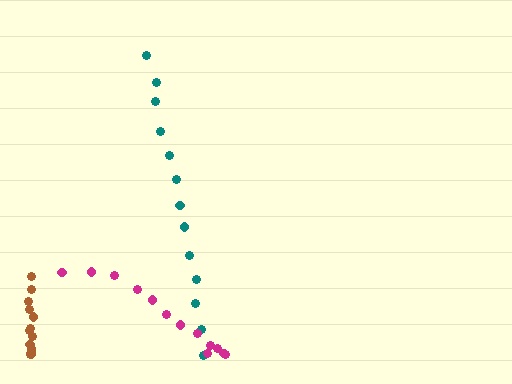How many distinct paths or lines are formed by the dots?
There are 3 distinct paths.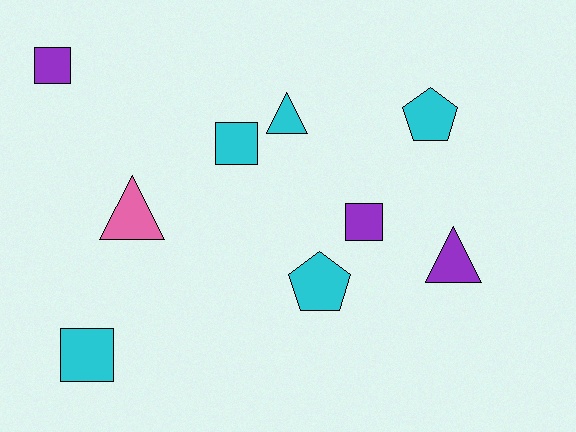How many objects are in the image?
There are 9 objects.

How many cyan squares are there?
There are 2 cyan squares.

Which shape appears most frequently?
Square, with 4 objects.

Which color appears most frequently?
Cyan, with 5 objects.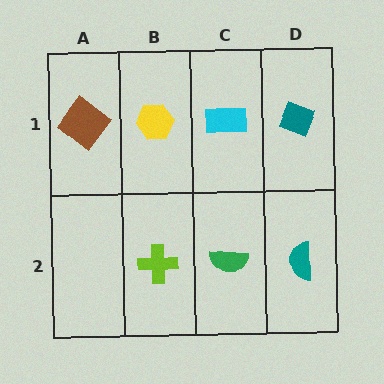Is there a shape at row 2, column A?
No, that cell is empty.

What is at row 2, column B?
A lime cross.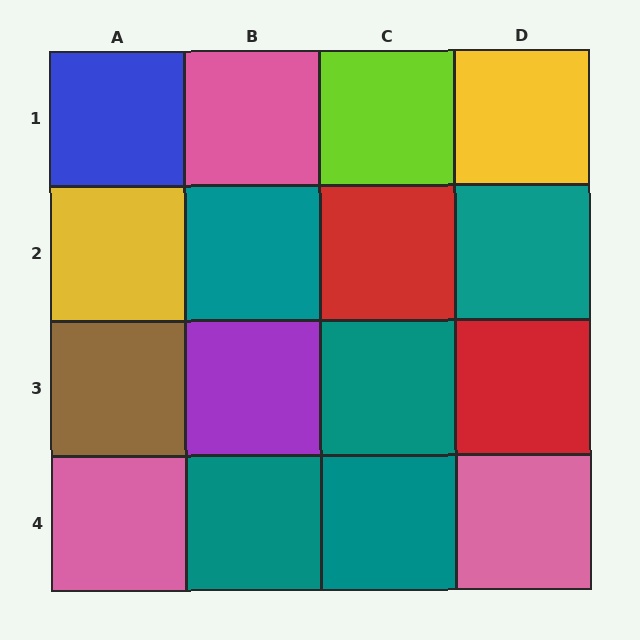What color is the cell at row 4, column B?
Teal.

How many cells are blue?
1 cell is blue.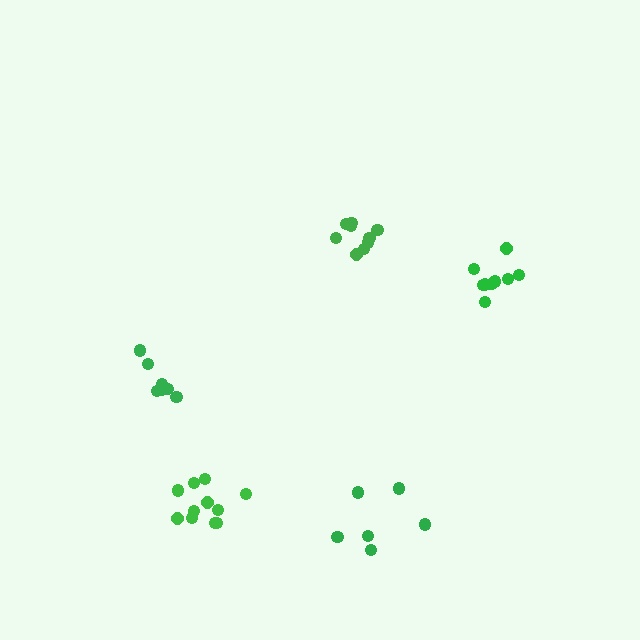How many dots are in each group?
Group 1: 11 dots, Group 2: 9 dots, Group 3: 6 dots, Group 4: 10 dots, Group 5: 9 dots (45 total).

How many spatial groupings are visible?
There are 5 spatial groupings.